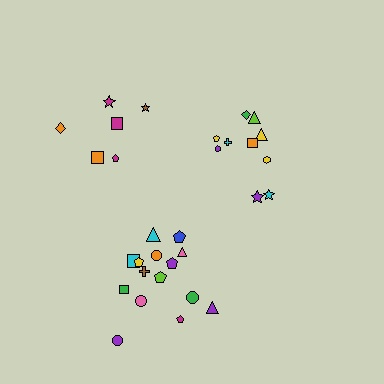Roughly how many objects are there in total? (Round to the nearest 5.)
Roughly 30 objects in total.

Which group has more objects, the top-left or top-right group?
The top-right group.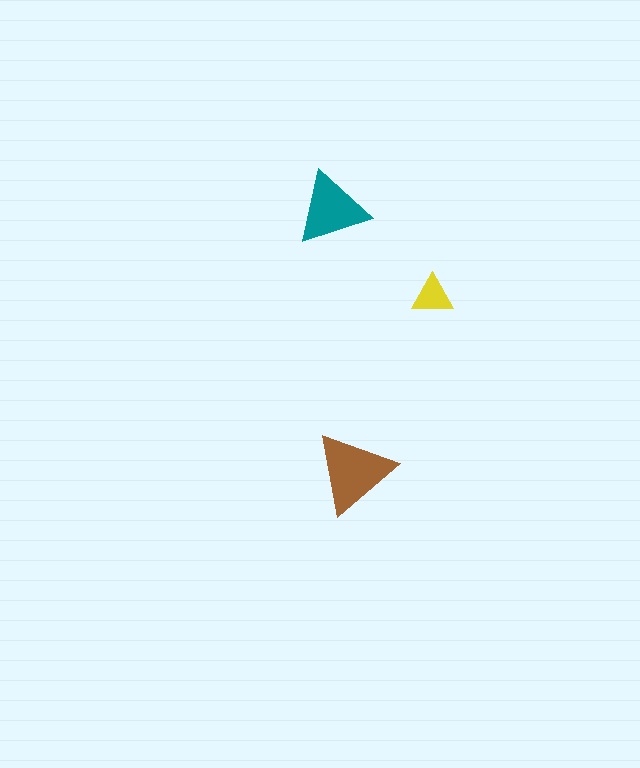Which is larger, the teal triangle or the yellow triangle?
The teal one.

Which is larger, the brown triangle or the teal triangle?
The brown one.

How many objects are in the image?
There are 3 objects in the image.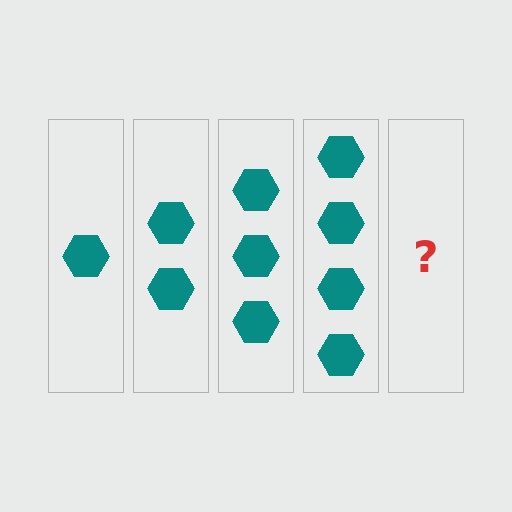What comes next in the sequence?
The next element should be 5 hexagons.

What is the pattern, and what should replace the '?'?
The pattern is that each step adds one more hexagon. The '?' should be 5 hexagons.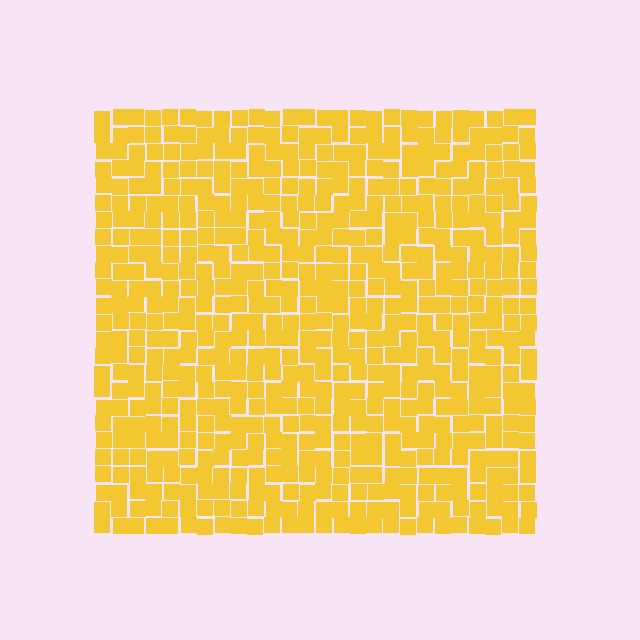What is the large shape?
The large shape is a square.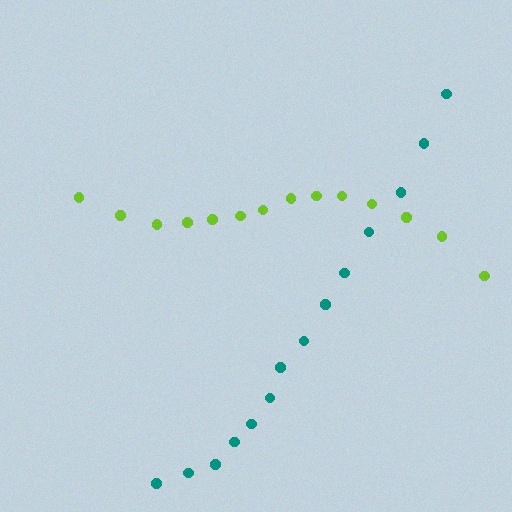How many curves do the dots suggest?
There are 2 distinct paths.